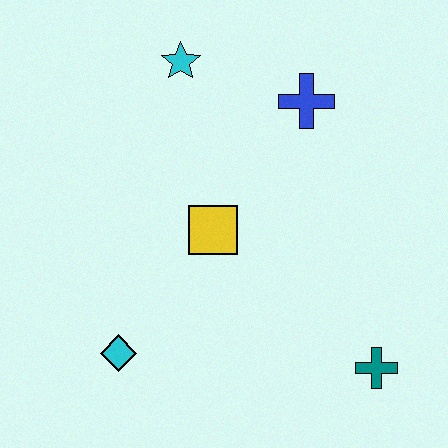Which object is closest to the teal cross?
The yellow square is closest to the teal cross.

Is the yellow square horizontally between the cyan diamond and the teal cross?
Yes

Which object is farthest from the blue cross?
The cyan diamond is farthest from the blue cross.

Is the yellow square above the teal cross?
Yes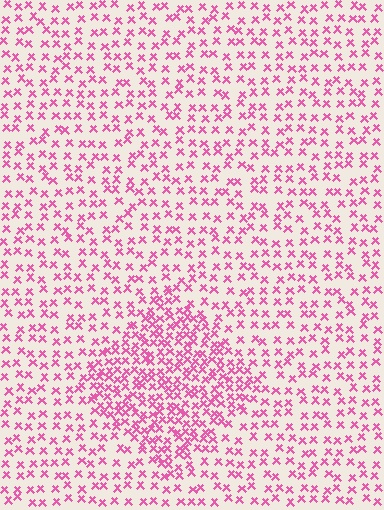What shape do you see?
I see a diamond.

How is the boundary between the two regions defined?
The boundary is defined by a change in element density (approximately 2.0x ratio). All elements are the same color, size, and shape.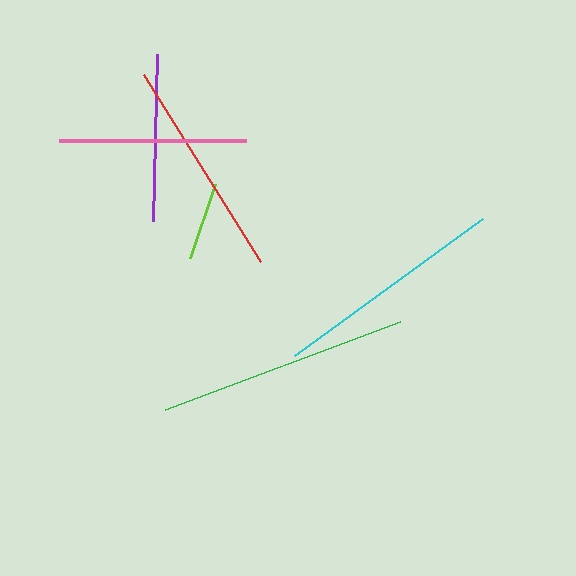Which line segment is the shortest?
The lime line is the shortest at approximately 78 pixels.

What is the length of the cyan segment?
The cyan segment is approximately 232 pixels long.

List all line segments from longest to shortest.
From longest to shortest: green, cyan, red, pink, purple, lime.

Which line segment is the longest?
The green line is the longest at approximately 251 pixels.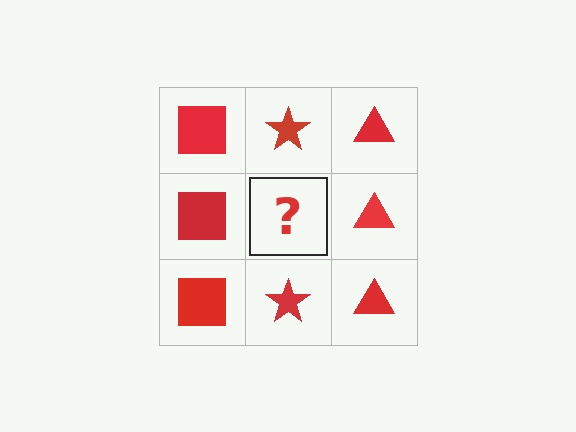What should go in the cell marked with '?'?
The missing cell should contain a red star.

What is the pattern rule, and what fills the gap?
The rule is that each column has a consistent shape. The gap should be filled with a red star.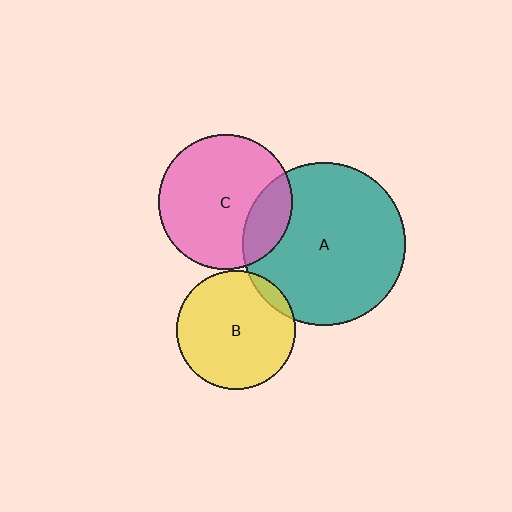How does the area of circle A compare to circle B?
Approximately 1.9 times.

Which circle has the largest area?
Circle A (teal).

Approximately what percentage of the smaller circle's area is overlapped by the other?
Approximately 10%.